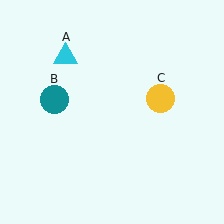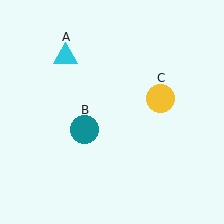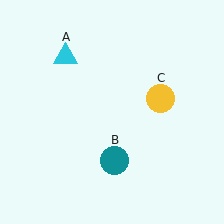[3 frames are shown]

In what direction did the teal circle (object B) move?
The teal circle (object B) moved down and to the right.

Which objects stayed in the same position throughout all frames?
Cyan triangle (object A) and yellow circle (object C) remained stationary.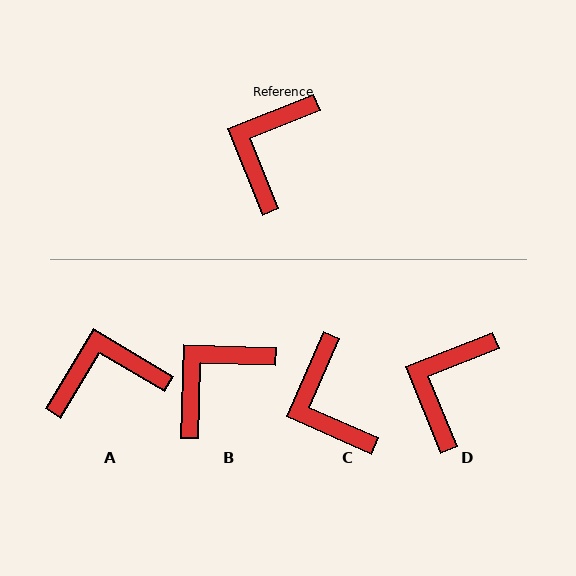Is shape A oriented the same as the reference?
No, it is off by about 53 degrees.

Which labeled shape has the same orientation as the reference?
D.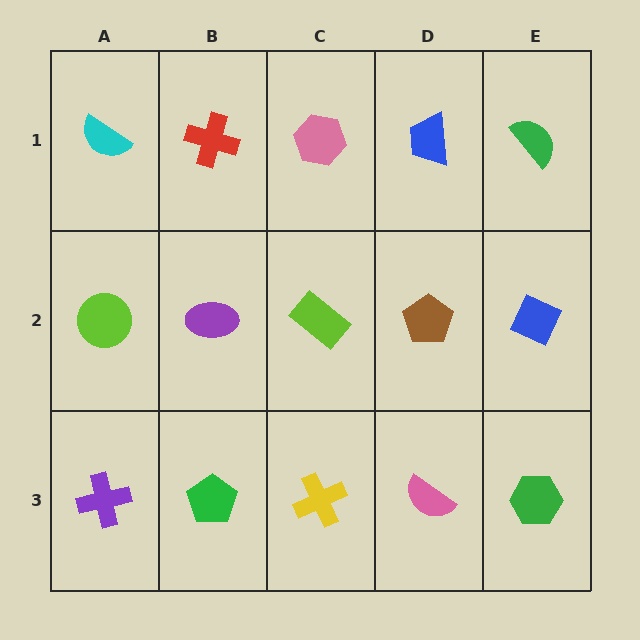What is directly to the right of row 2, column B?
A lime rectangle.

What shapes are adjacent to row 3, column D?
A brown pentagon (row 2, column D), a yellow cross (row 3, column C), a green hexagon (row 3, column E).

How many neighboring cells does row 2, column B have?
4.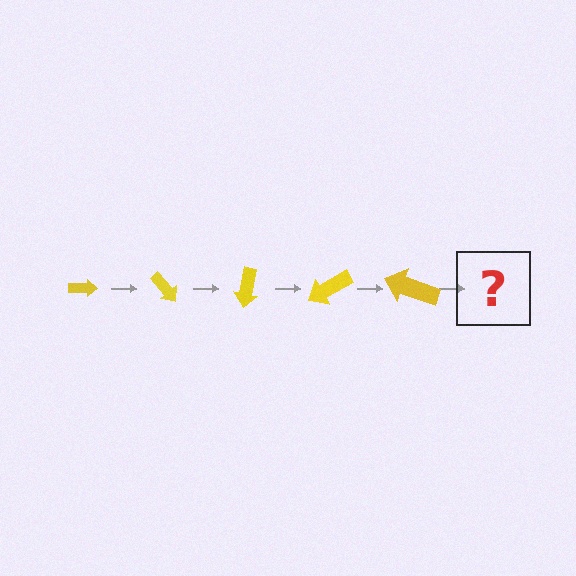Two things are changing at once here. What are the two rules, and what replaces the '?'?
The two rules are that the arrow grows larger each step and it rotates 50 degrees each step. The '?' should be an arrow, larger than the previous one and rotated 250 degrees from the start.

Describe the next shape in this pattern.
It should be an arrow, larger than the previous one and rotated 250 degrees from the start.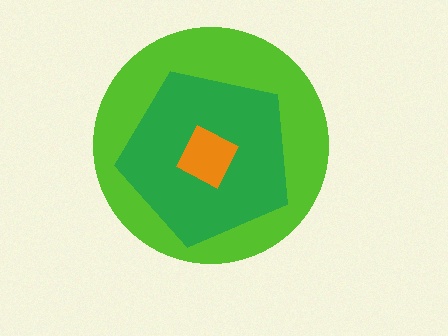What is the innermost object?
The orange square.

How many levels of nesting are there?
3.